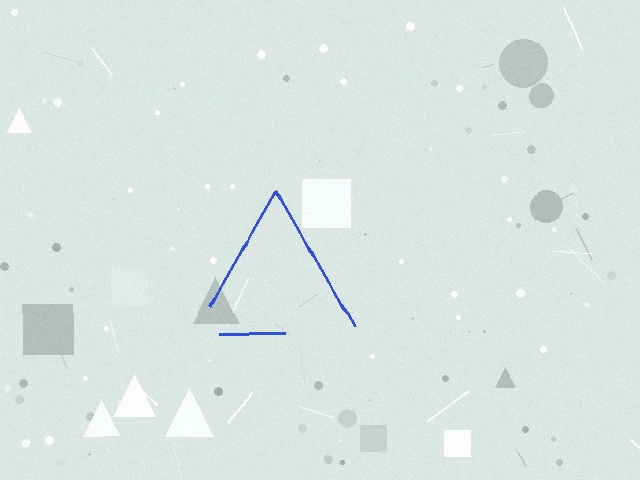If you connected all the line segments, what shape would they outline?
They would outline a triangle.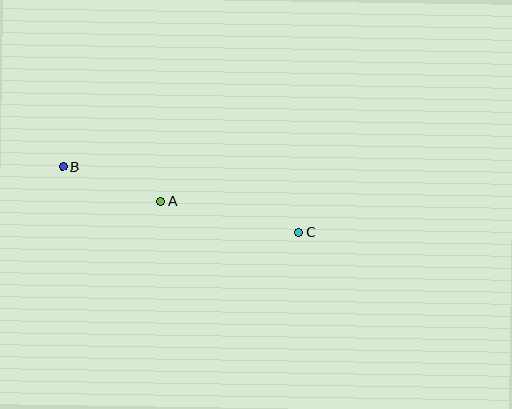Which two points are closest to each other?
Points A and B are closest to each other.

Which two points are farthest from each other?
Points B and C are farthest from each other.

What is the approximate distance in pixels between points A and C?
The distance between A and C is approximately 141 pixels.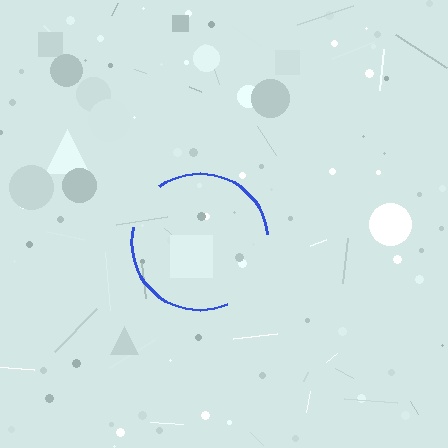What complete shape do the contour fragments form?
The contour fragments form a circle.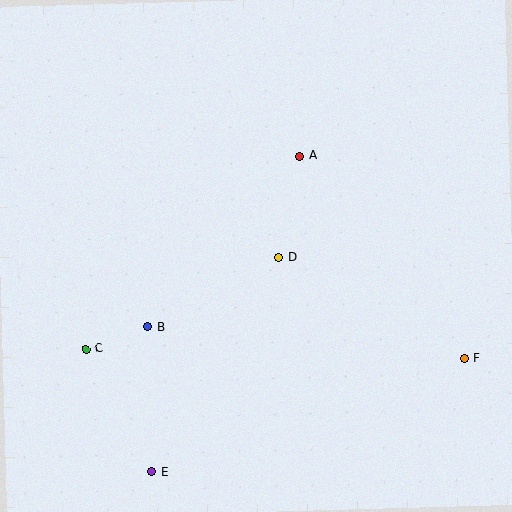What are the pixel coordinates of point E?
Point E is at (152, 472).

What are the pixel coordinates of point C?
Point C is at (86, 349).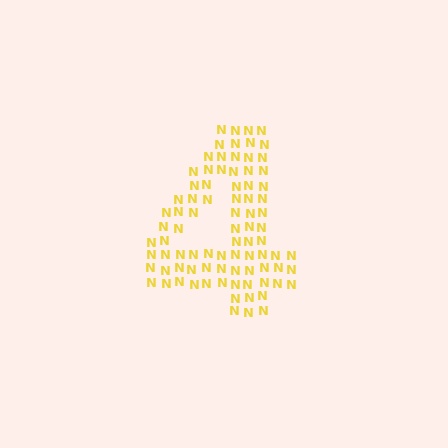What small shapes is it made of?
It is made of small letter N's.